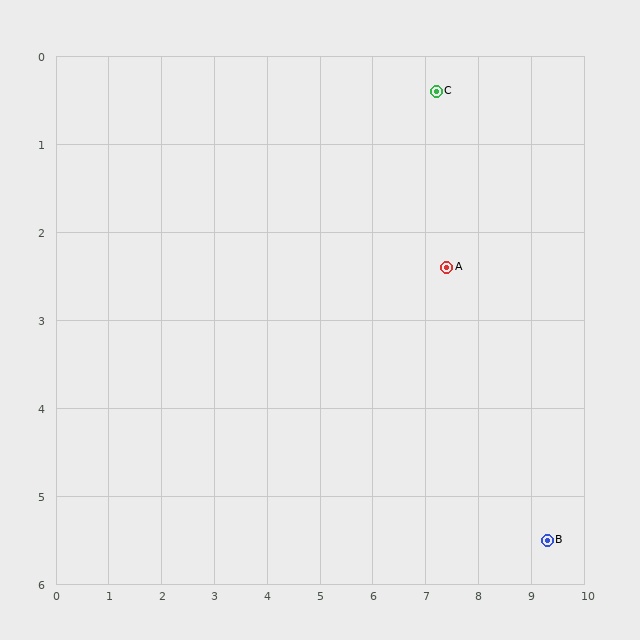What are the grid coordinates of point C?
Point C is at approximately (7.2, 0.4).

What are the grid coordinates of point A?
Point A is at approximately (7.4, 2.4).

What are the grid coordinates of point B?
Point B is at approximately (9.3, 5.5).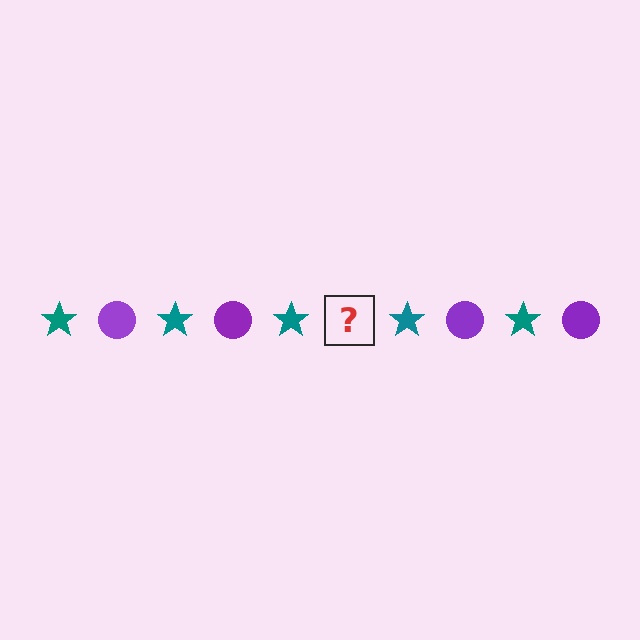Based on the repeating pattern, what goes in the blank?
The blank should be a purple circle.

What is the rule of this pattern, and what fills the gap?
The rule is that the pattern alternates between teal star and purple circle. The gap should be filled with a purple circle.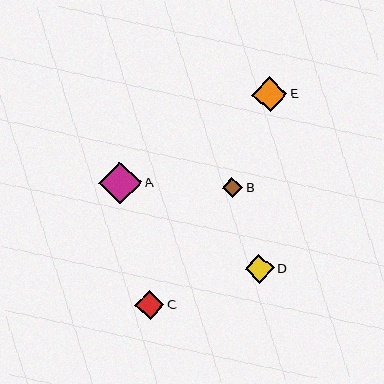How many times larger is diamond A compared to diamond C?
Diamond A is approximately 1.5 times the size of diamond C.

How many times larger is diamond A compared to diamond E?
Diamond A is approximately 1.2 times the size of diamond E.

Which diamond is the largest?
Diamond A is the largest with a size of approximately 42 pixels.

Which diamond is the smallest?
Diamond B is the smallest with a size of approximately 20 pixels.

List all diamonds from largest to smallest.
From largest to smallest: A, E, D, C, B.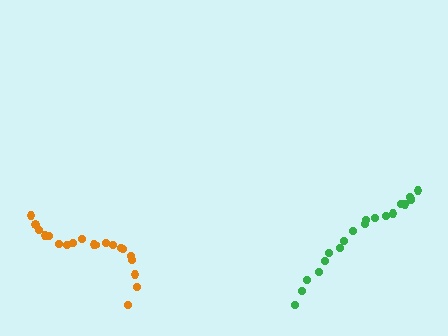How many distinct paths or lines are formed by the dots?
There are 2 distinct paths.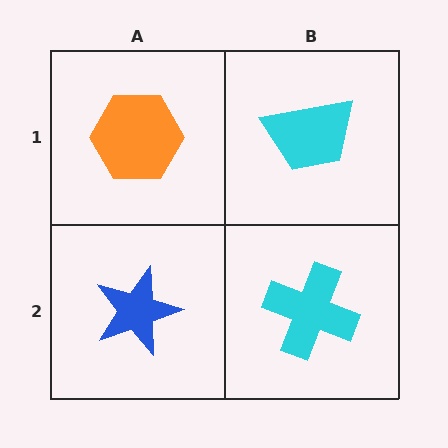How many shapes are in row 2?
2 shapes.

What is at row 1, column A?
An orange hexagon.